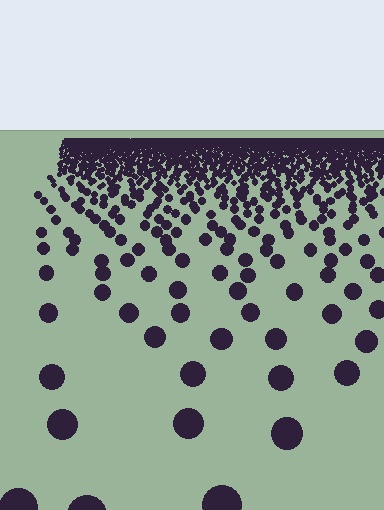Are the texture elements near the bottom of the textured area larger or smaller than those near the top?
Larger. Near the bottom, elements are closer to the viewer and appear at a bigger on-screen size.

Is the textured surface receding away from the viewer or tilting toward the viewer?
The surface is receding away from the viewer. Texture elements get smaller and denser toward the top.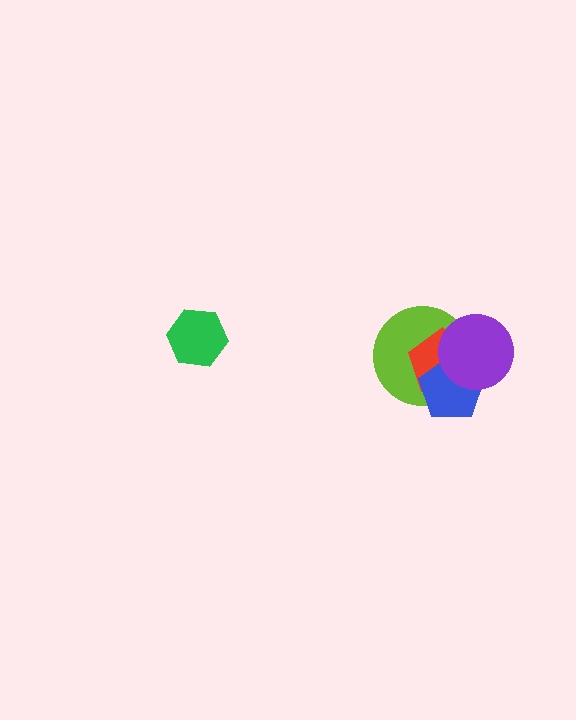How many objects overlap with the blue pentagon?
3 objects overlap with the blue pentagon.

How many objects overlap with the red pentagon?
3 objects overlap with the red pentagon.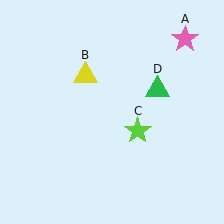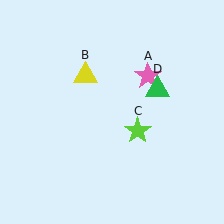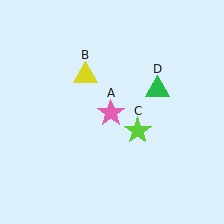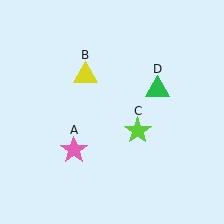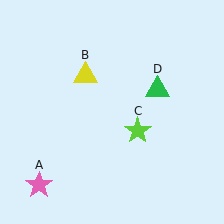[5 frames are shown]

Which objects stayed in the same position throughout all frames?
Yellow triangle (object B) and lime star (object C) and green triangle (object D) remained stationary.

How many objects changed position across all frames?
1 object changed position: pink star (object A).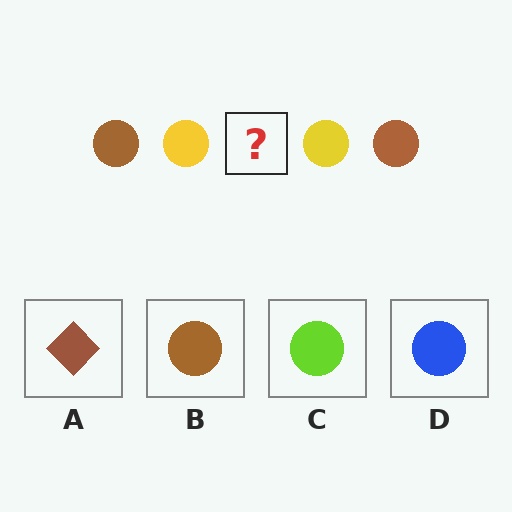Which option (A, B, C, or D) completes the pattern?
B.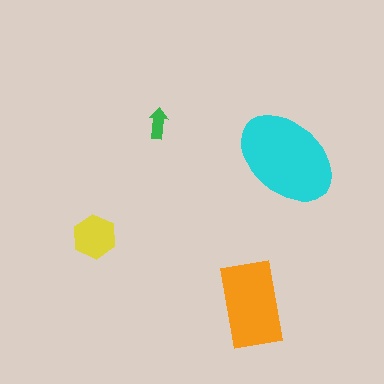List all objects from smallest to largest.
The green arrow, the yellow hexagon, the orange rectangle, the cyan ellipse.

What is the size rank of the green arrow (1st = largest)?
4th.